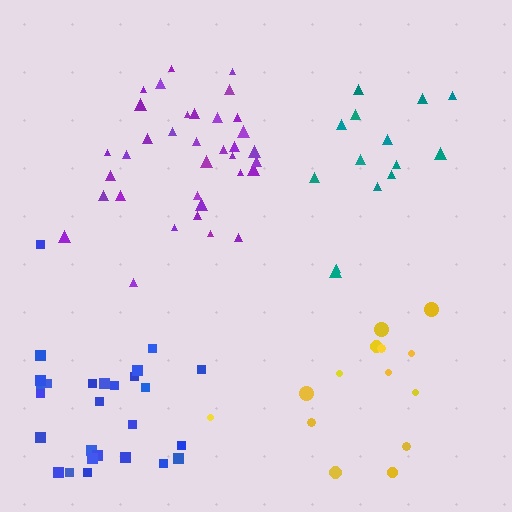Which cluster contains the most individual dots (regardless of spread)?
Purple (35).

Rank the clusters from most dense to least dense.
purple, blue, yellow, teal.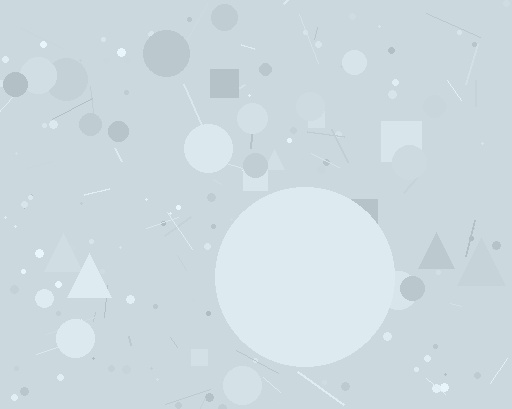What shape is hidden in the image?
A circle is hidden in the image.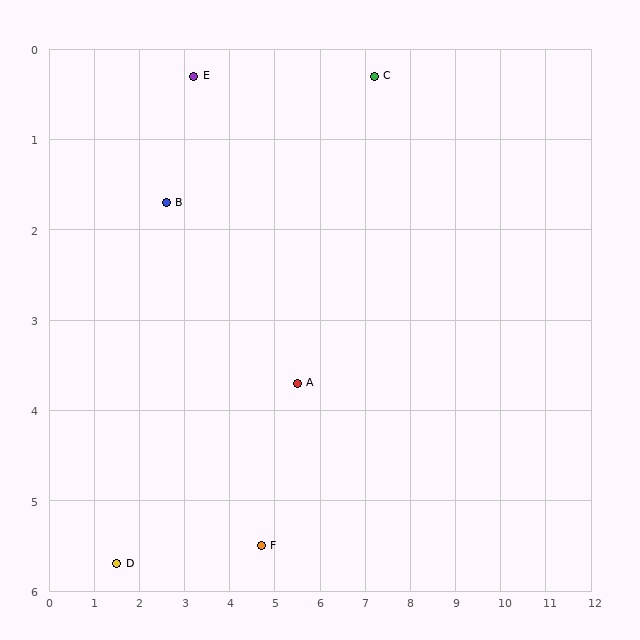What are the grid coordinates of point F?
Point F is at approximately (4.7, 5.5).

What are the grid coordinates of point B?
Point B is at approximately (2.6, 1.7).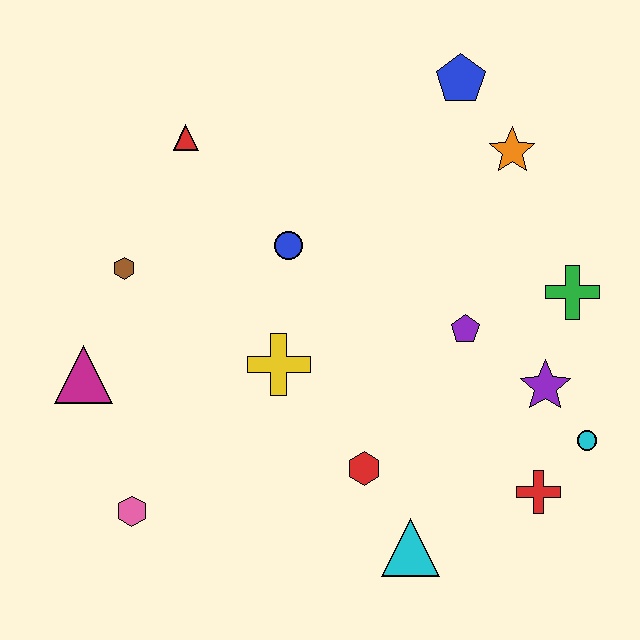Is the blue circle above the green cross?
Yes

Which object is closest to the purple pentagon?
The purple star is closest to the purple pentagon.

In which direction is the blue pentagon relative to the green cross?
The blue pentagon is above the green cross.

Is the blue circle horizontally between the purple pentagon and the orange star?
No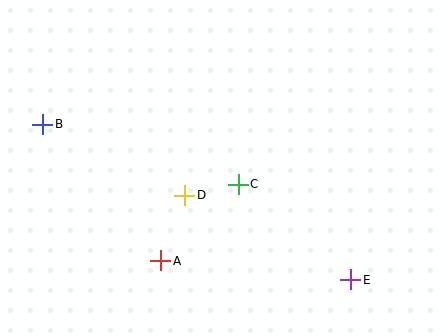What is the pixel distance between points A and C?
The distance between A and C is 109 pixels.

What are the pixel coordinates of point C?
Point C is at (238, 184).